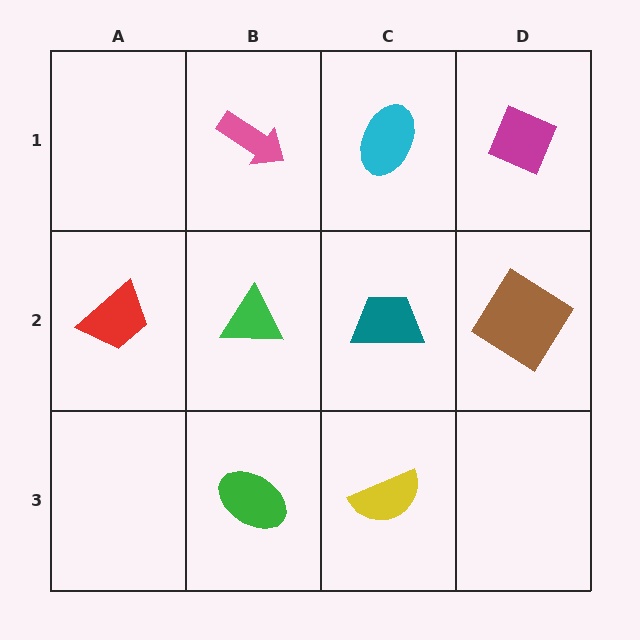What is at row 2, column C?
A teal trapezoid.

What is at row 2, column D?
A brown diamond.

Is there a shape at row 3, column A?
No, that cell is empty.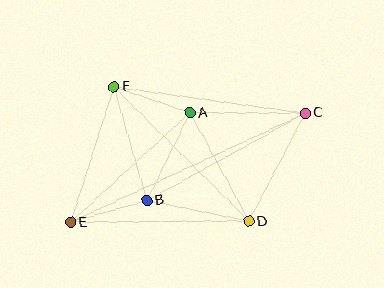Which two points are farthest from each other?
Points C and E are farthest from each other.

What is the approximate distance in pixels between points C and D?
The distance between C and D is approximately 122 pixels.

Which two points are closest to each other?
Points B and E are closest to each other.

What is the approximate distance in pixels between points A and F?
The distance between A and F is approximately 80 pixels.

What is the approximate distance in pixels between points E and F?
The distance between E and F is approximately 142 pixels.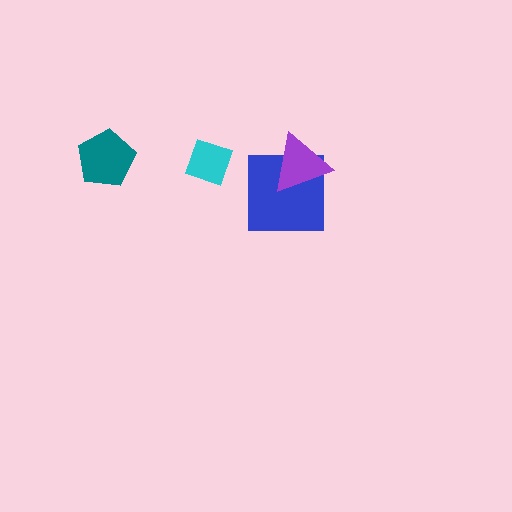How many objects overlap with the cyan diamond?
0 objects overlap with the cyan diamond.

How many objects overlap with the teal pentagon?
0 objects overlap with the teal pentagon.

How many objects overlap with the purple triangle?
1 object overlaps with the purple triangle.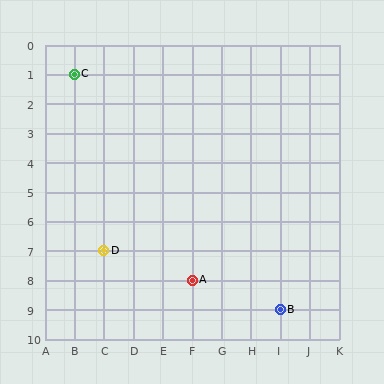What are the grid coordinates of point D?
Point D is at grid coordinates (C, 7).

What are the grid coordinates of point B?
Point B is at grid coordinates (I, 9).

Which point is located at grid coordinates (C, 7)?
Point D is at (C, 7).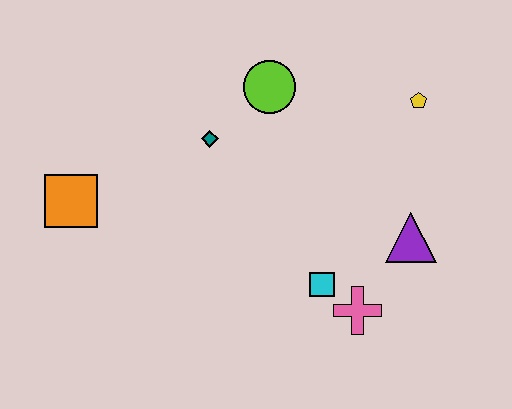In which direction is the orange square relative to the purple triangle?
The orange square is to the left of the purple triangle.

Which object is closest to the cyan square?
The pink cross is closest to the cyan square.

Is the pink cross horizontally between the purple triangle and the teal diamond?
Yes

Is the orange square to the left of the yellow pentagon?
Yes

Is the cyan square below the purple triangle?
Yes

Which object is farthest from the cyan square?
The orange square is farthest from the cyan square.